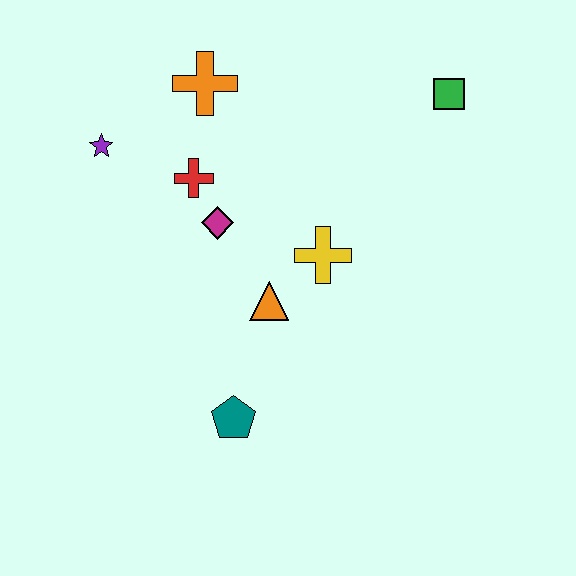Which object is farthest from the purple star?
The green square is farthest from the purple star.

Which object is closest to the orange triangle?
The yellow cross is closest to the orange triangle.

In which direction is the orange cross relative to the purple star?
The orange cross is to the right of the purple star.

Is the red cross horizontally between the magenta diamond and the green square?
No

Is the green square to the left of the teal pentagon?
No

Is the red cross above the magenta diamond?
Yes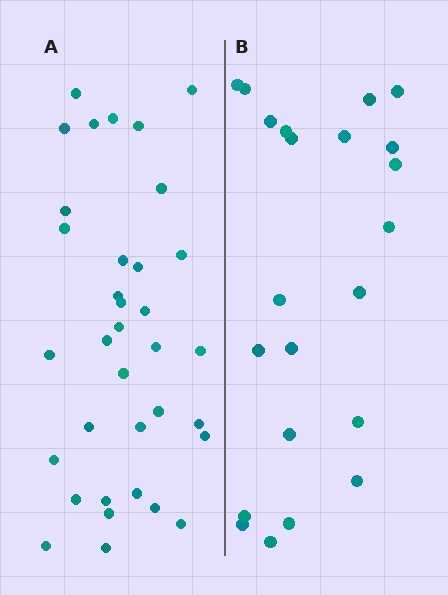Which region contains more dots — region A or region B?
Region A (the left region) has more dots.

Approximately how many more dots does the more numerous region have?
Region A has approximately 15 more dots than region B.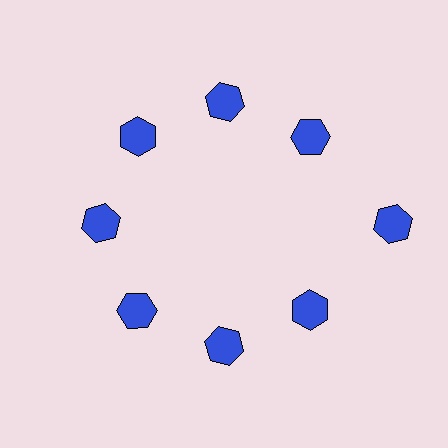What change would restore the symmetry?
The symmetry would be restored by moving it inward, back onto the ring so that all 8 hexagons sit at equal angles and equal distance from the center.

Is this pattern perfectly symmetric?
No. The 8 blue hexagons are arranged in a ring, but one element near the 3 o'clock position is pushed outward from the center, breaking the 8-fold rotational symmetry.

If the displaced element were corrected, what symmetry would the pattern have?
It would have 8-fold rotational symmetry — the pattern would map onto itself every 45 degrees.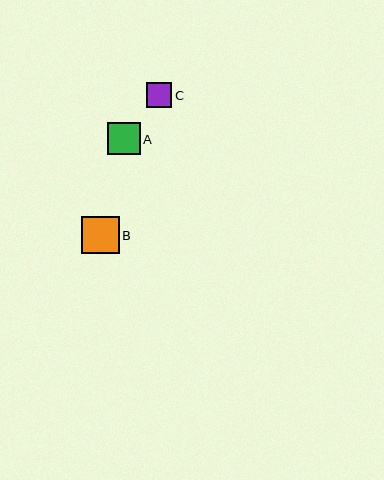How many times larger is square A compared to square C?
Square A is approximately 1.3 times the size of square C.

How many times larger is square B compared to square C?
Square B is approximately 1.5 times the size of square C.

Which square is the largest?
Square B is the largest with a size of approximately 37 pixels.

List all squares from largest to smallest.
From largest to smallest: B, A, C.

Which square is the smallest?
Square C is the smallest with a size of approximately 25 pixels.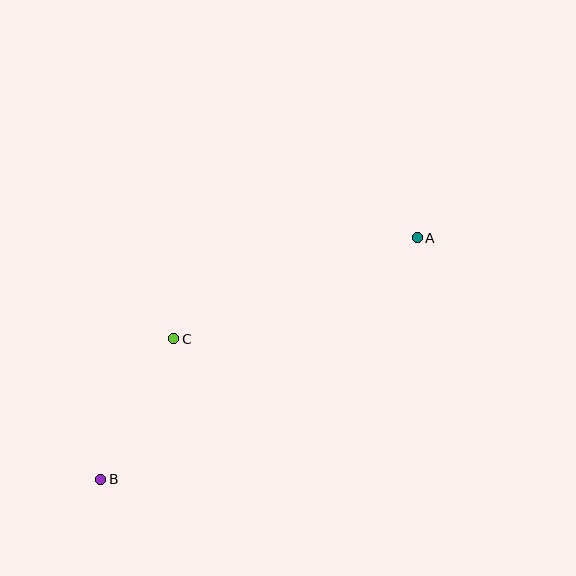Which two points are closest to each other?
Points B and C are closest to each other.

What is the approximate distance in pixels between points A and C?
The distance between A and C is approximately 264 pixels.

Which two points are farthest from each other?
Points A and B are farthest from each other.